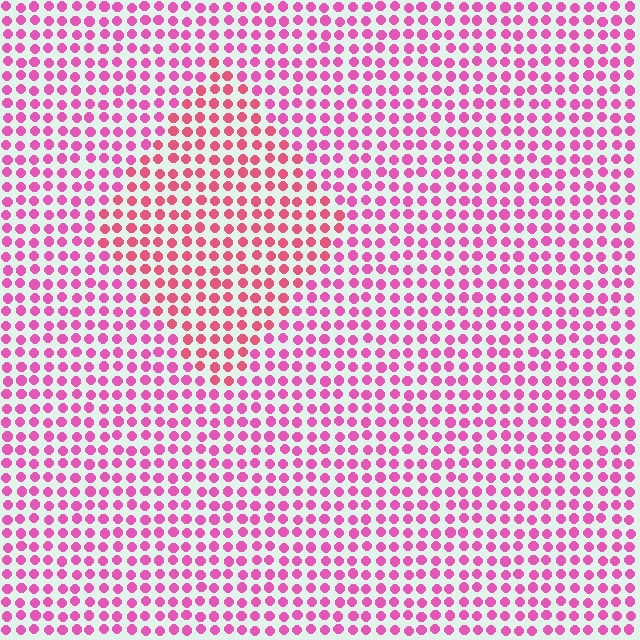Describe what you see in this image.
The image is filled with small pink elements in a uniform arrangement. A diamond-shaped region is visible where the elements are tinted to a slightly different hue, forming a subtle color boundary.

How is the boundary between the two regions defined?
The boundary is defined purely by a slight shift in hue (about 25 degrees). Spacing, size, and orientation are identical on both sides.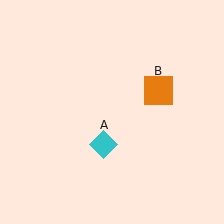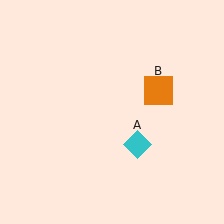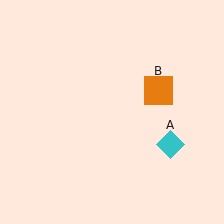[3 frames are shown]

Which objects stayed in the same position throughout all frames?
Orange square (object B) remained stationary.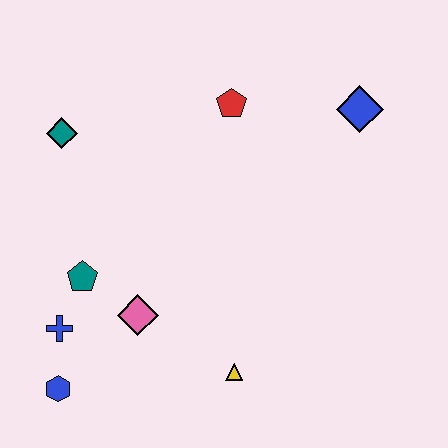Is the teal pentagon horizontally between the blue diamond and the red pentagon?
No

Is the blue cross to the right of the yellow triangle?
No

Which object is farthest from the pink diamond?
The blue diamond is farthest from the pink diamond.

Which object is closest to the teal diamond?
The teal pentagon is closest to the teal diamond.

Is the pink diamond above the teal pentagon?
No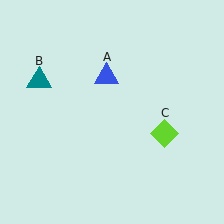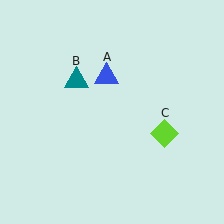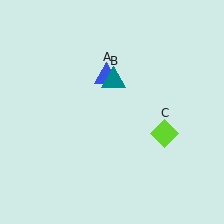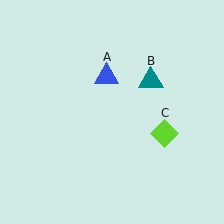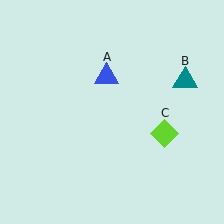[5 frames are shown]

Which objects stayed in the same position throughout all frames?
Blue triangle (object A) and lime diamond (object C) remained stationary.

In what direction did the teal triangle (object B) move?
The teal triangle (object B) moved right.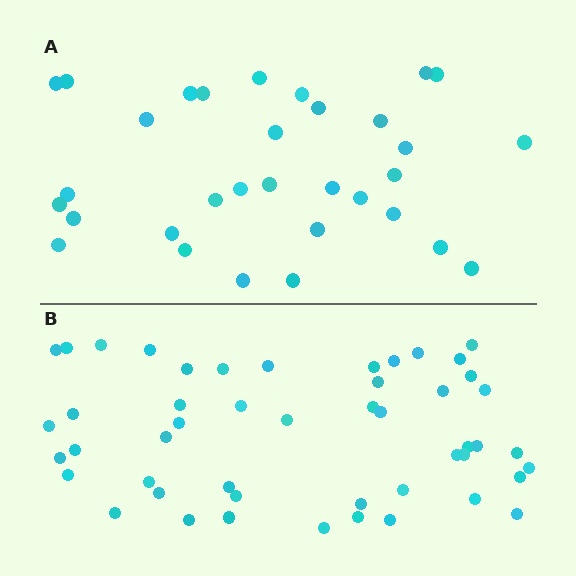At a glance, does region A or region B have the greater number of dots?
Region B (the bottom region) has more dots.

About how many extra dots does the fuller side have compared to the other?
Region B has approximately 15 more dots than region A.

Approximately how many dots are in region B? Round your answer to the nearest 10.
About 50 dots. (The exact count is 49, which rounds to 50.)